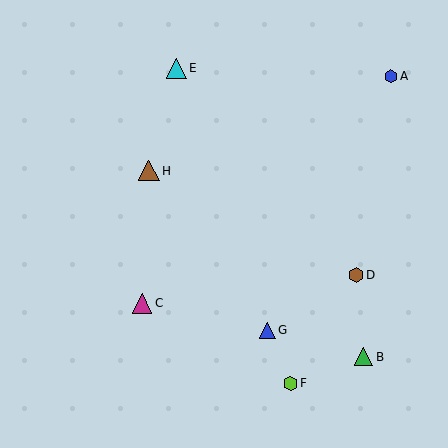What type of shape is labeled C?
Shape C is a magenta triangle.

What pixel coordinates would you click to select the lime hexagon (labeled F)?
Click at (290, 383) to select the lime hexagon F.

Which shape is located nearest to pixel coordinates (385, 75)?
The blue hexagon (labeled A) at (391, 76) is nearest to that location.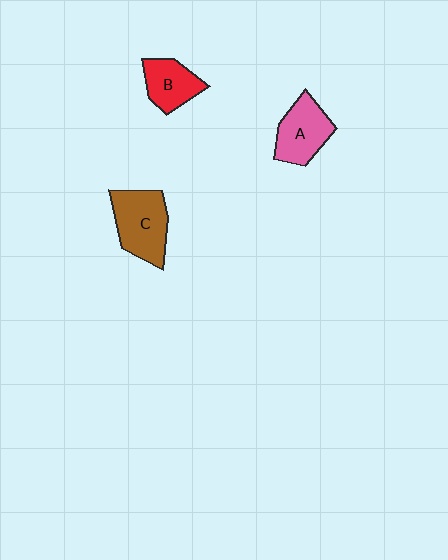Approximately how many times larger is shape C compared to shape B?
Approximately 1.5 times.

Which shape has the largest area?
Shape C (brown).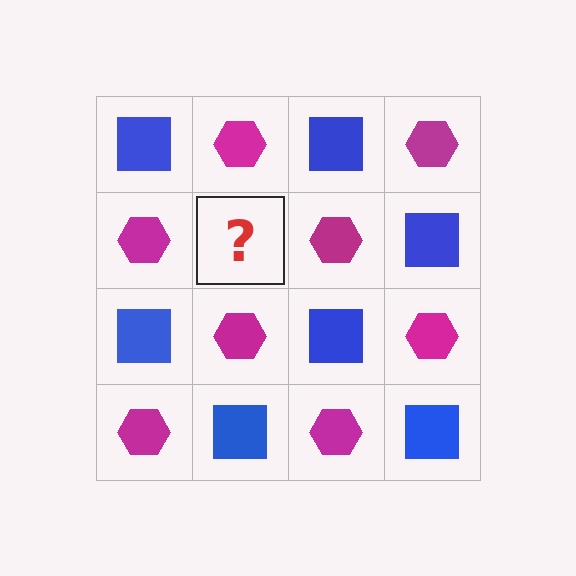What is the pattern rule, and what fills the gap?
The rule is that it alternates blue square and magenta hexagon in a checkerboard pattern. The gap should be filled with a blue square.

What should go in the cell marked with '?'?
The missing cell should contain a blue square.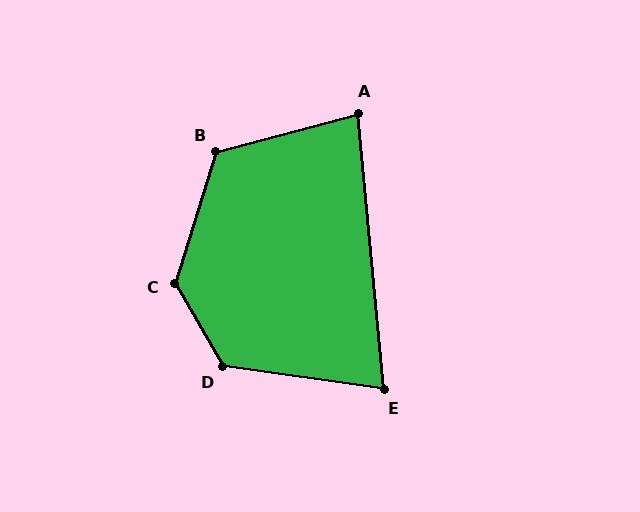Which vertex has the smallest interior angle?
E, at approximately 77 degrees.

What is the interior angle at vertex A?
Approximately 80 degrees (acute).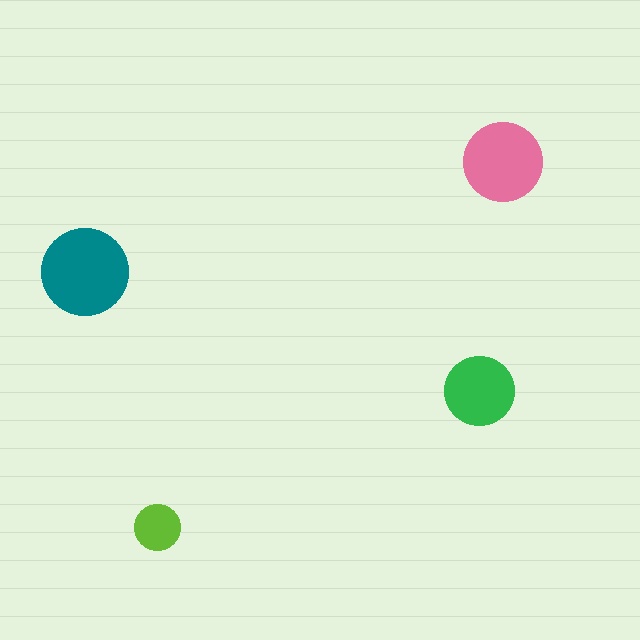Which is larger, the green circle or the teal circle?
The teal one.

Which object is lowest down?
The lime circle is bottommost.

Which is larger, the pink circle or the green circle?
The pink one.